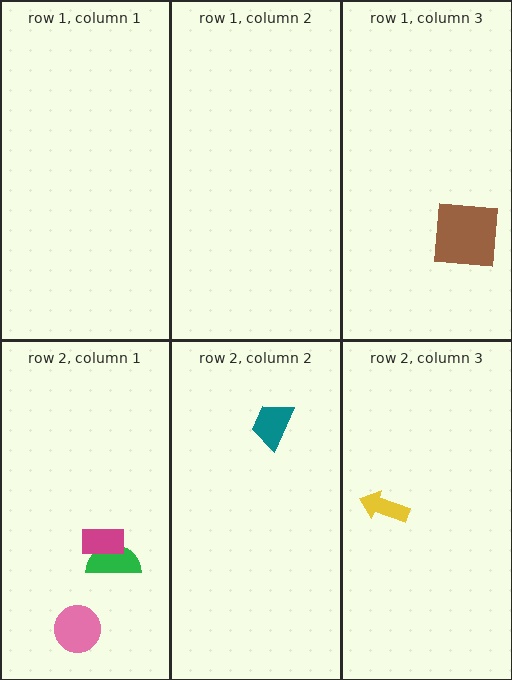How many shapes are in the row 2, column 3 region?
1.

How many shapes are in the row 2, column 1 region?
3.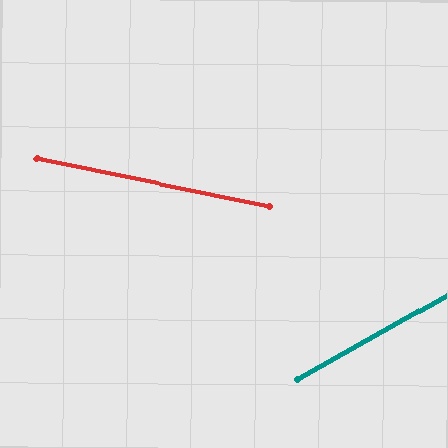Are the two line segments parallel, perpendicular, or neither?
Neither parallel nor perpendicular — they differ by about 41°.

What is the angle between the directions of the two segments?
Approximately 41 degrees.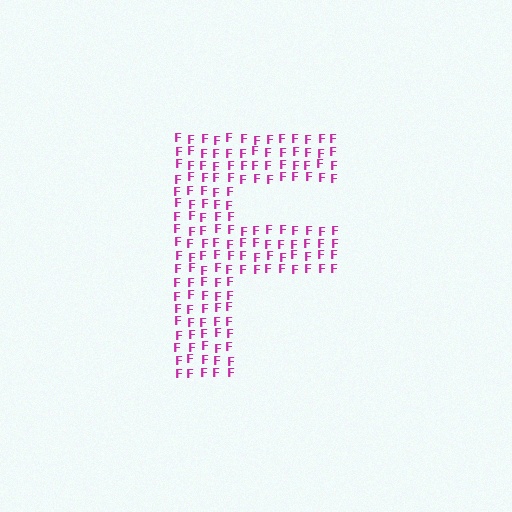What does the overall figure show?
The overall figure shows the letter F.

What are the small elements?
The small elements are letter F's.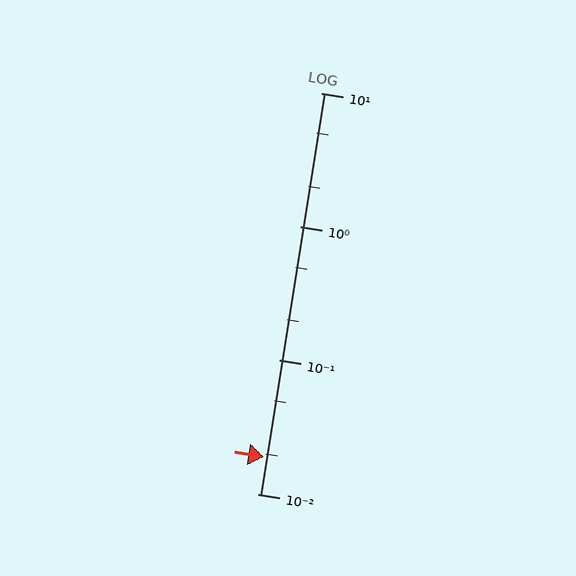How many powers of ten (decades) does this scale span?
The scale spans 3 decades, from 0.01 to 10.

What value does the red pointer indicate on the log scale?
The pointer indicates approximately 0.019.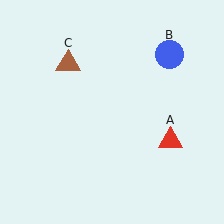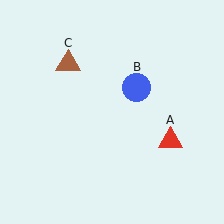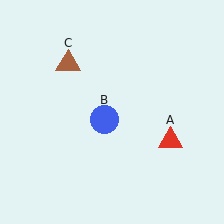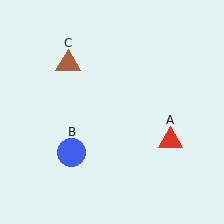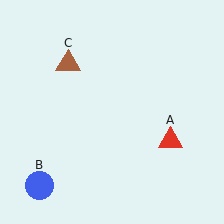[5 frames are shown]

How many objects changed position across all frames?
1 object changed position: blue circle (object B).